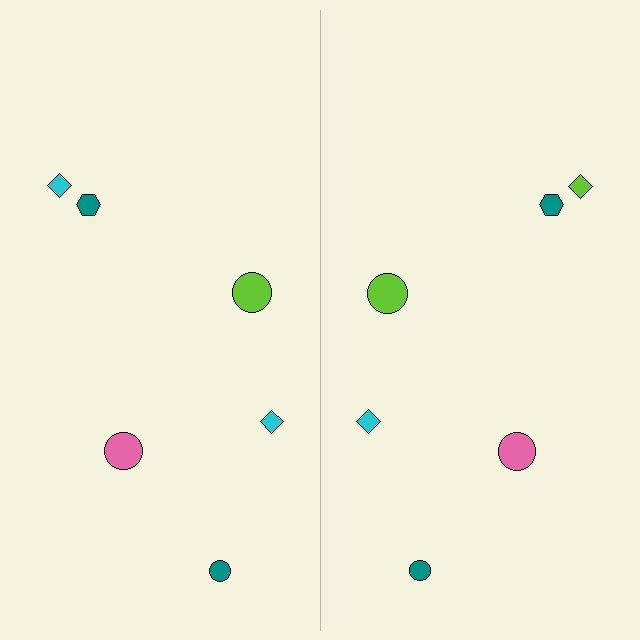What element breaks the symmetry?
The lime diamond on the right side breaks the symmetry — its mirror counterpart is cyan.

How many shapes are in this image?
There are 12 shapes in this image.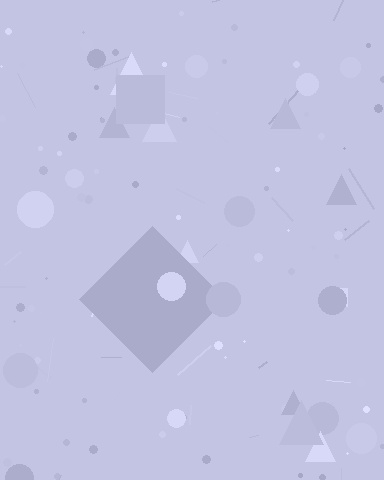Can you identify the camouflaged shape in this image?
The camouflaged shape is a diamond.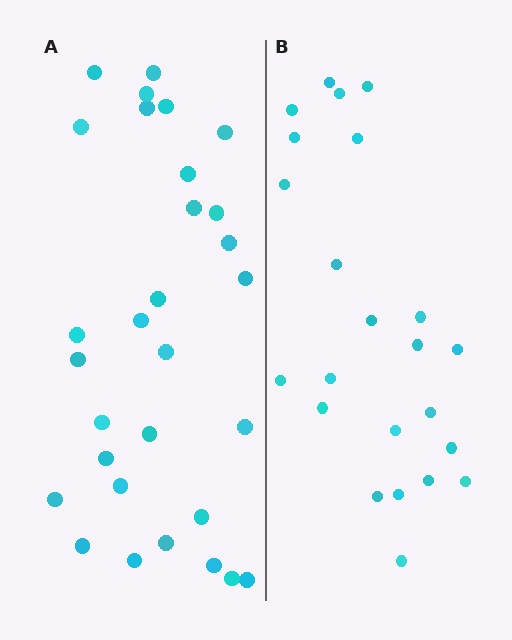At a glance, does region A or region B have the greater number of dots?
Region A (the left region) has more dots.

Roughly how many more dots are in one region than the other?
Region A has roughly 8 or so more dots than region B.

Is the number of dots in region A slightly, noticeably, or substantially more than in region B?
Region A has noticeably more, but not dramatically so. The ratio is roughly 1.3 to 1.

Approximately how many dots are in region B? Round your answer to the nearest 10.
About 20 dots. (The exact count is 23, which rounds to 20.)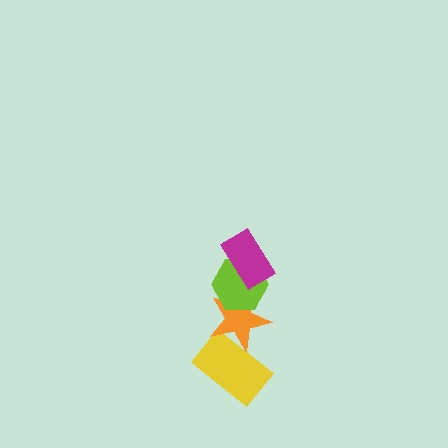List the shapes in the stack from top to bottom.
From top to bottom: the magenta rectangle, the lime hexagon, the orange star, the yellow rectangle.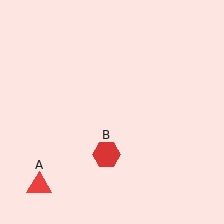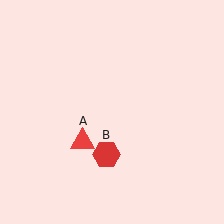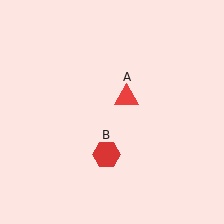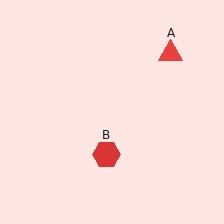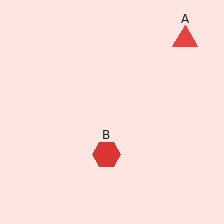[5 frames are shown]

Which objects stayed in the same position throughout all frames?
Red hexagon (object B) remained stationary.